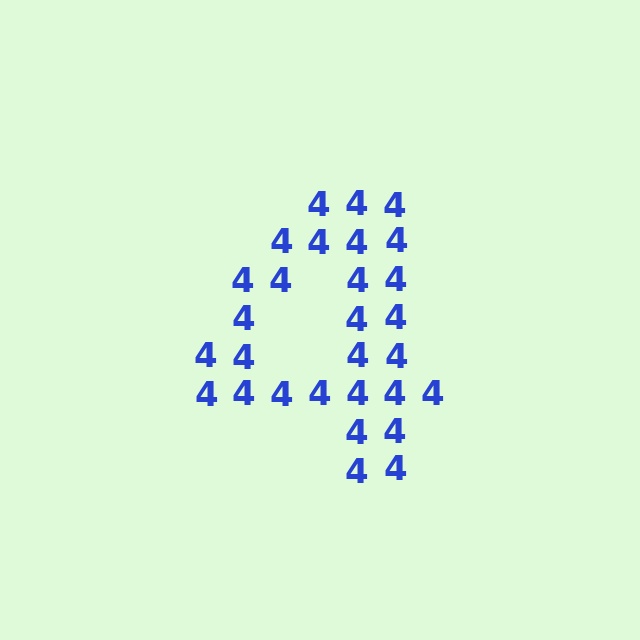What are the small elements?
The small elements are digit 4's.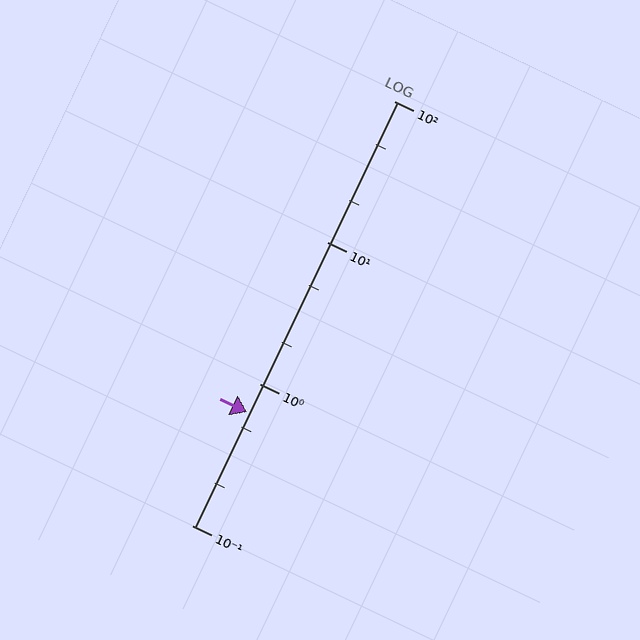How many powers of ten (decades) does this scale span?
The scale spans 3 decades, from 0.1 to 100.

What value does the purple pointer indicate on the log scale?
The pointer indicates approximately 0.63.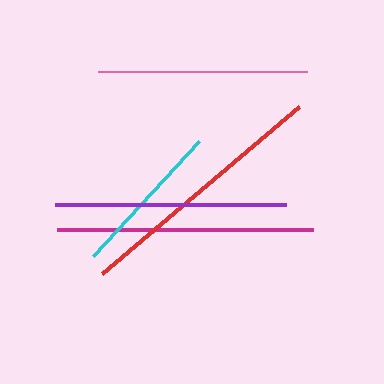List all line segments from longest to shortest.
From longest to shortest: red, magenta, purple, pink, cyan.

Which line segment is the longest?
The red line is the longest at approximately 258 pixels.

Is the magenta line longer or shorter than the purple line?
The magenta line is longer than the purple line.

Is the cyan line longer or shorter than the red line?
The red line is longer than the cyan line.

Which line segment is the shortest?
The cyan line is the shortest at approximately 157 pixels.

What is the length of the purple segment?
The purple segment is approximately 231 pixels long.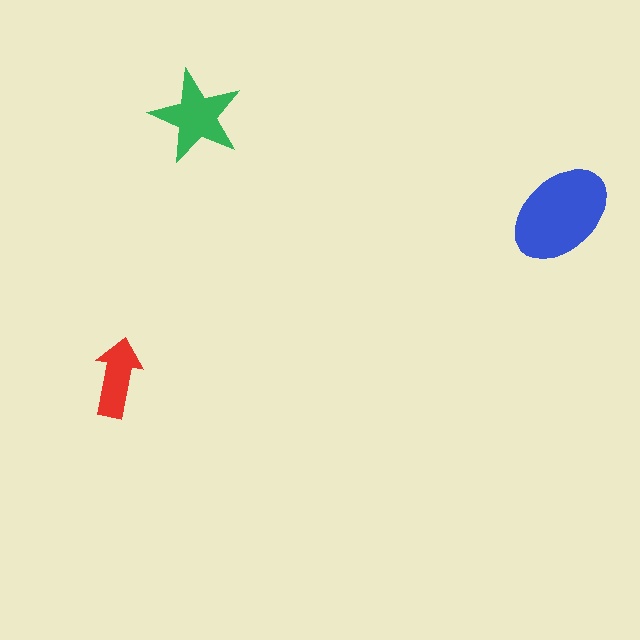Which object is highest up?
The green star is topmost.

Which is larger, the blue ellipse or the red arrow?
The blue ellipse.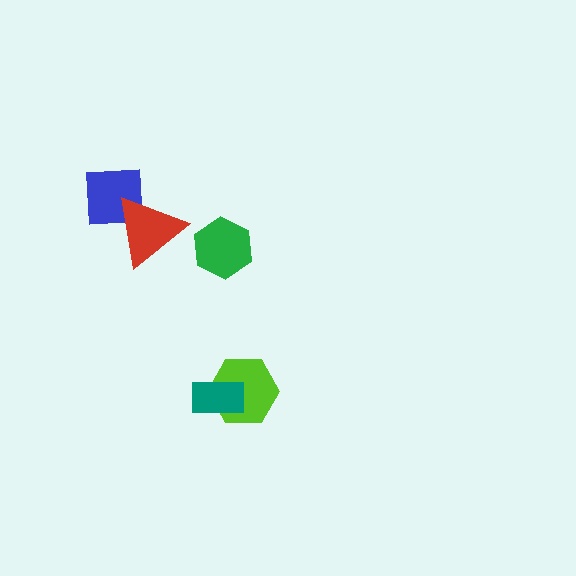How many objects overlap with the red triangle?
1 object overlaps with the red triangle.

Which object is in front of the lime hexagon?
The teal rectangle is in front of the lime hexagon.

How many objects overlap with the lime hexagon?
1 object overlaps with the lime hexagon.